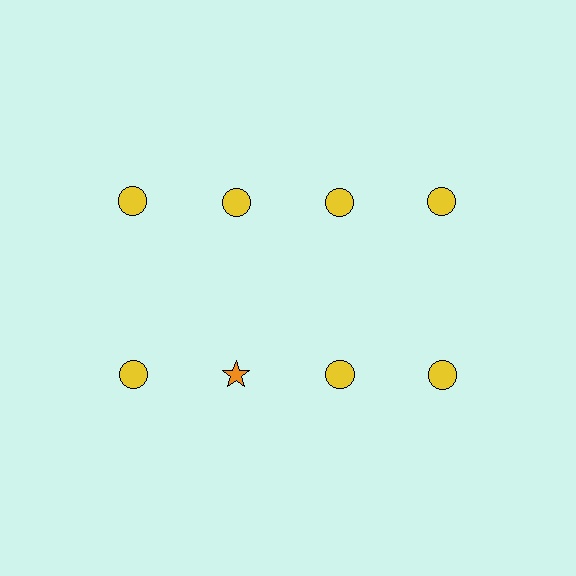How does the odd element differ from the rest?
It differs in both color (orange instead of yellow) and shape (star instead of circle).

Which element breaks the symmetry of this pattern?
The orange star in the second row, second from left column breaks the symmetry. All other shapes are yellow circles.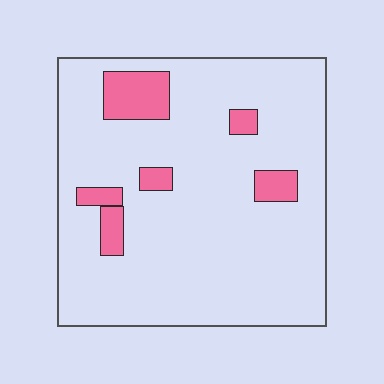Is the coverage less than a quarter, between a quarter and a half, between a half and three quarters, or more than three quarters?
Less than a quarter.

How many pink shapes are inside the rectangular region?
6.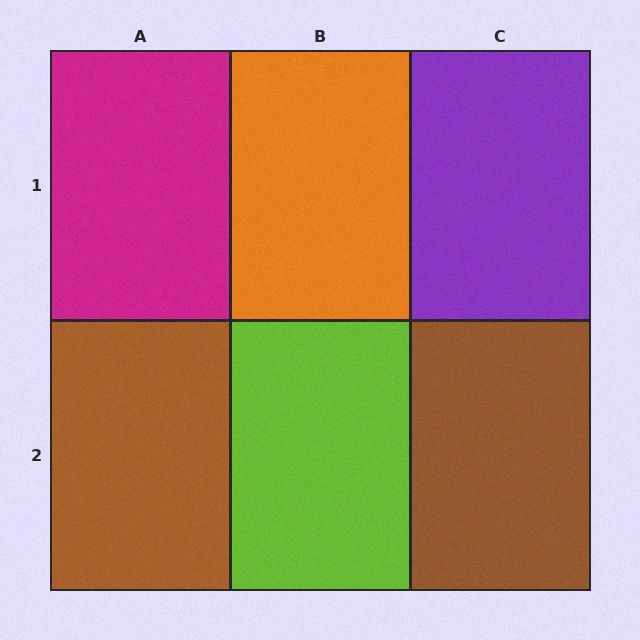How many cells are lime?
1 cell is lime.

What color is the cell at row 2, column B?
Lime.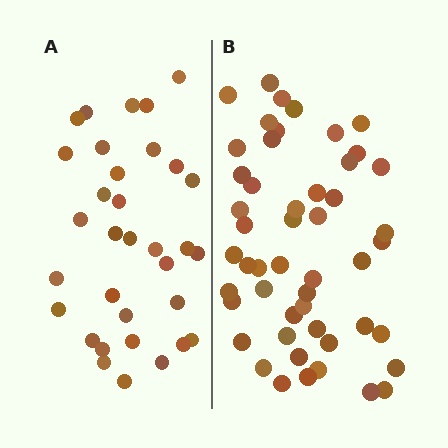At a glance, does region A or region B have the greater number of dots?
Region B (the right region) has more dots.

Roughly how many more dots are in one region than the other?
Region B has approximately 15 more dots than region A.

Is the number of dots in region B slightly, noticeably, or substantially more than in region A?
Region B has substantially more. The ratio is roughly 1.5 to 1.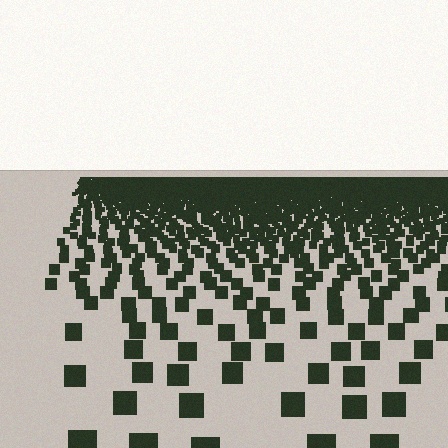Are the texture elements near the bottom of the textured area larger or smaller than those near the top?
Larger. Near the bottom, elements are closer to the viewer and appear at a bigger on-screen size.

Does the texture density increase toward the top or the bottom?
Density increases toward the top.